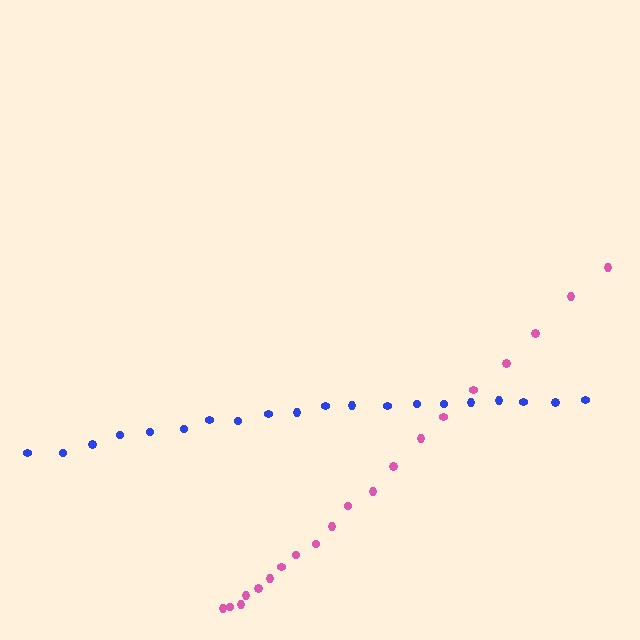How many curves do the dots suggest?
There are 2 distinct paths.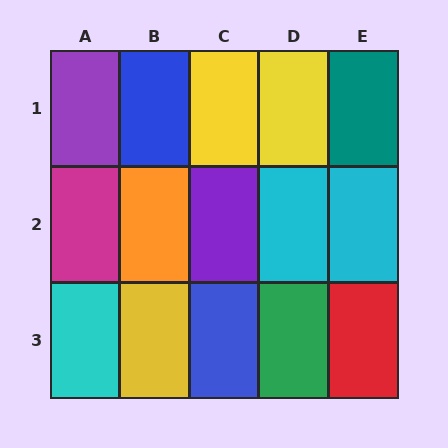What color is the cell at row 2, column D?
Cyan.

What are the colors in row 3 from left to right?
Cyan, yellow, blue, green, red.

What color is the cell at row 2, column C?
Purple.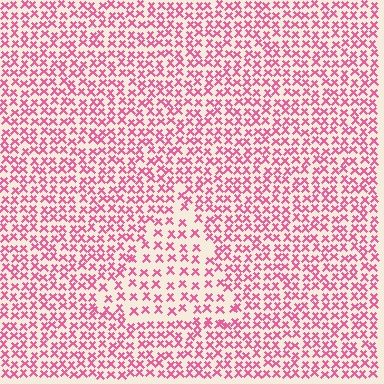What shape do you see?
I see a triangle.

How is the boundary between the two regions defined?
The boundary is defined by a change in element density (approximately 1.7x ratio). All elements are the same color, size, and shape.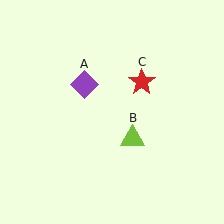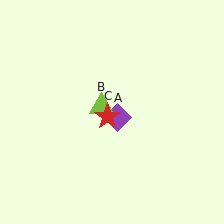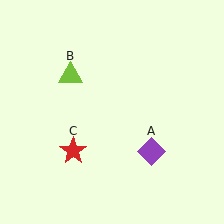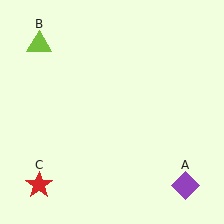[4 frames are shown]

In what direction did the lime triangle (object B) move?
The lime triangle (object B) moved up and to the left.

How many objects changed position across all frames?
3 objects changed position: purple diamond (object A), lime triangle (object B), red star (object C).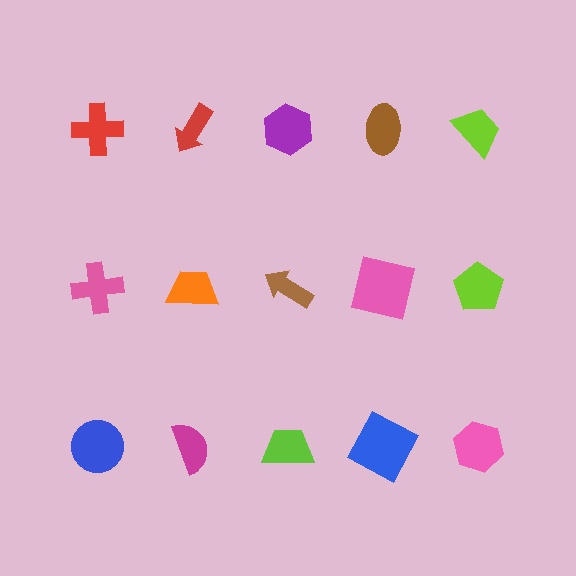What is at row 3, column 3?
A lime trapezoid.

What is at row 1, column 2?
A red arrow.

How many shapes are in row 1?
5 shapes.